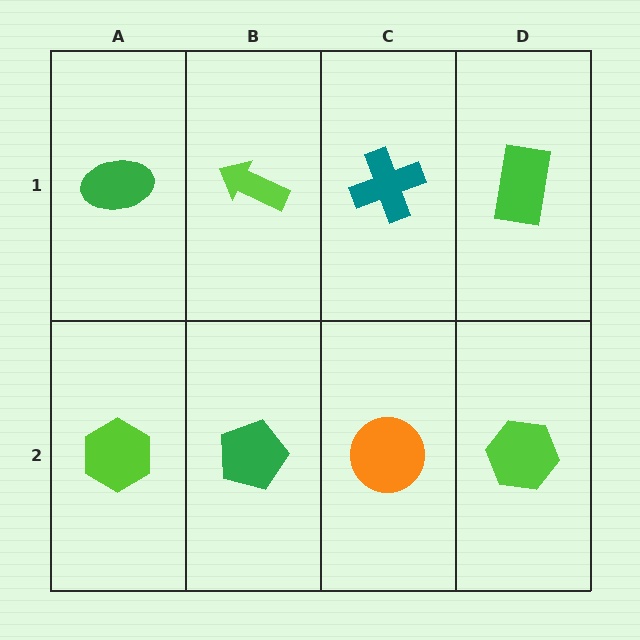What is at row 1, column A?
A green ellipse.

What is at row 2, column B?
A green pentagon.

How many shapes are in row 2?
4 shapes.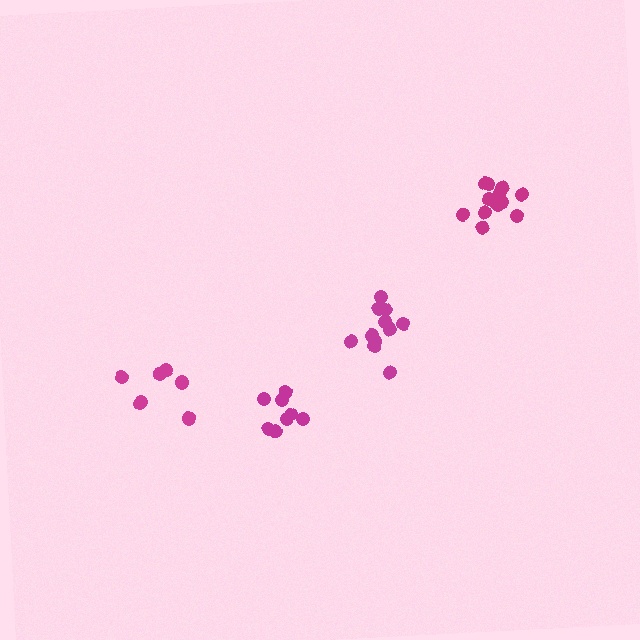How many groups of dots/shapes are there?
There are 4 groups.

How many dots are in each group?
Group 1: 7 dots, Group 2: 8 dots, Group 3: 12 dots, Group 4: 11 dots (38 total).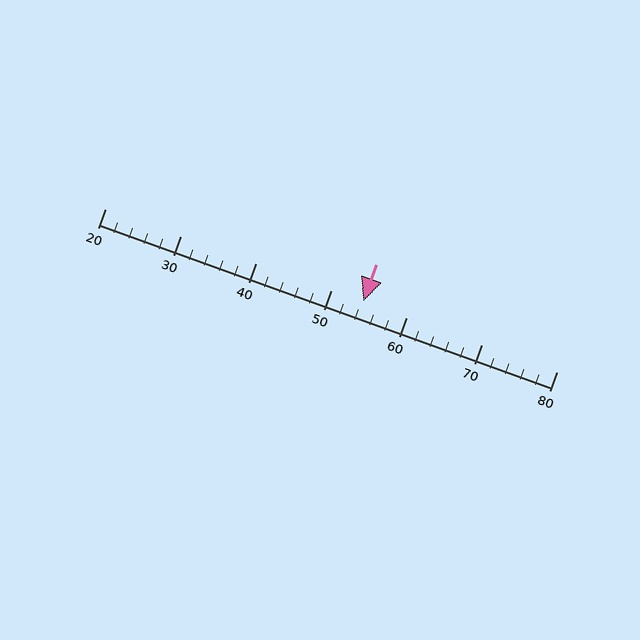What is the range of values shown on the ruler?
The ruler shows values from 20 to 80.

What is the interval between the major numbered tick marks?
The major tick marks are spaced 10 units apart.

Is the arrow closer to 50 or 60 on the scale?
The arrow is closer to 50.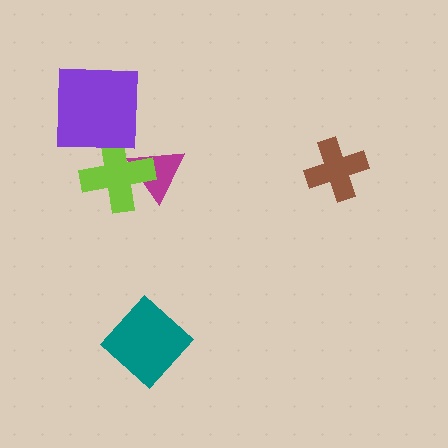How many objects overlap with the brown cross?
0 objects overlap with the brown cross.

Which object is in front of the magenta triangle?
The lime cross is in front of the magenta triangle.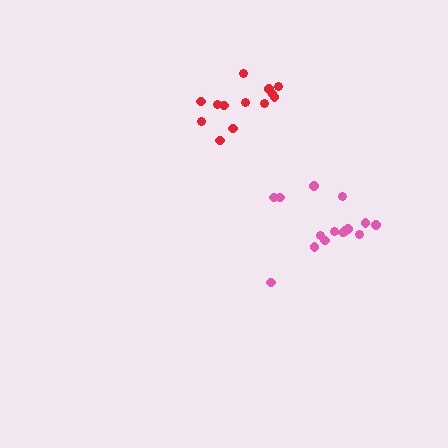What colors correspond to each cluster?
The clusters are colored: pink, red.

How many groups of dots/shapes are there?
There are 2 groups.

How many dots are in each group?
Group 1: 15 dots, Group 2: 13 dots (28 total).